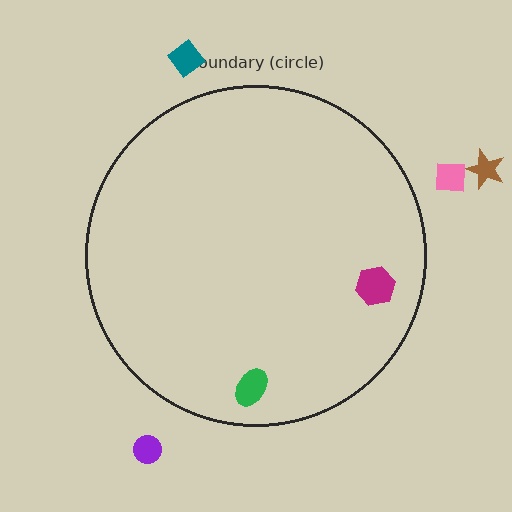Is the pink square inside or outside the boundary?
Outside.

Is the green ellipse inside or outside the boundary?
Inside.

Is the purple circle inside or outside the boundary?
Outside.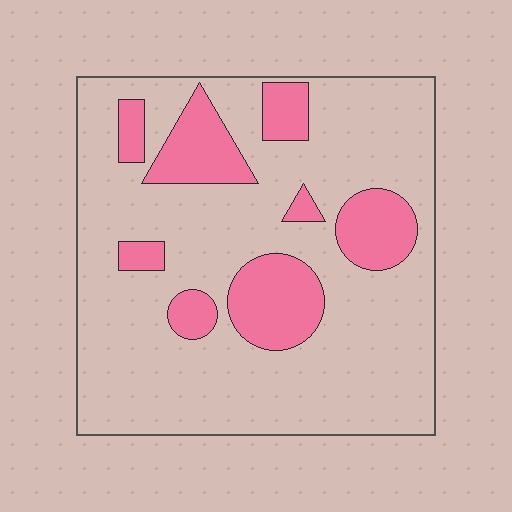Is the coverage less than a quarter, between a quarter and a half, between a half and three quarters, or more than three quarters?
Less than a quarter.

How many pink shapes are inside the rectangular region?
8.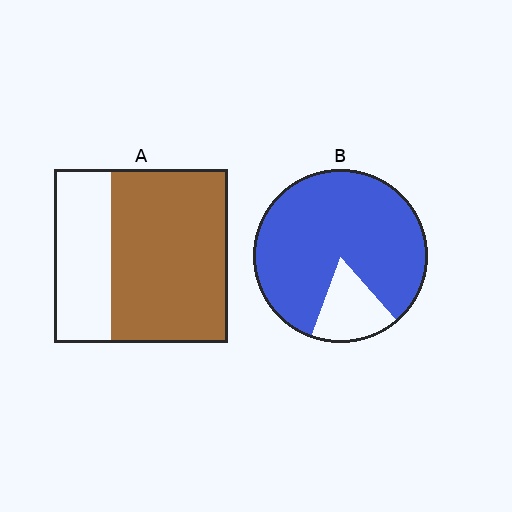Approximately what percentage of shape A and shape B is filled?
A is approximately 65% and B is approximately 85%.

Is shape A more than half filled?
Yes.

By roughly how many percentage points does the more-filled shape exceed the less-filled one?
By roughly 15 percentage points (B over A).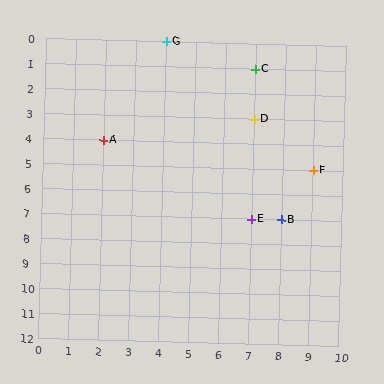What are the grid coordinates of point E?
Point E is at grid coordinates (7, 7).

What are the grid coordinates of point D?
Point D is at grid coordinates (7, 3).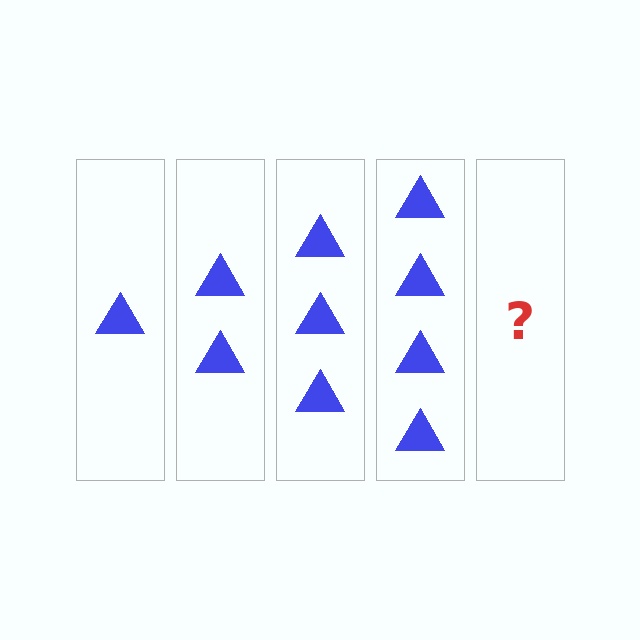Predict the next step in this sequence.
The next step is 5 triangles.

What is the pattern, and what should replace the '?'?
The pattern is that each step adds one more triangle. The '?' should be 5 triangles.